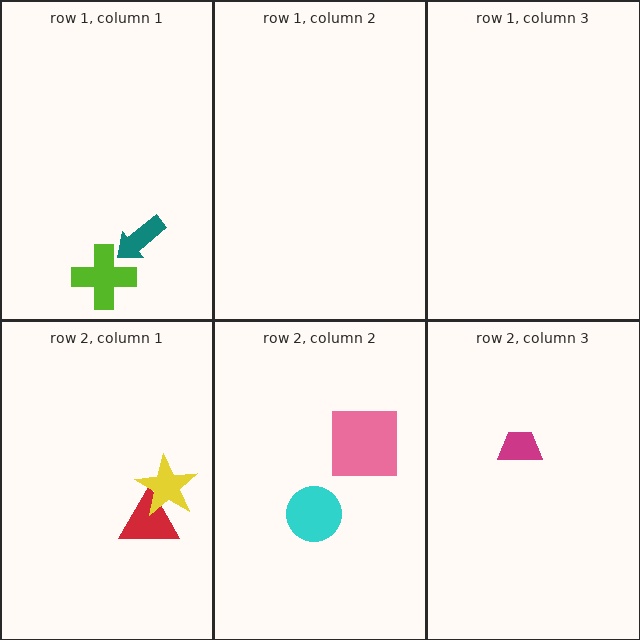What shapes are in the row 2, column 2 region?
The cyan circle, the pink square.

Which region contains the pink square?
The row 2, column 2 region.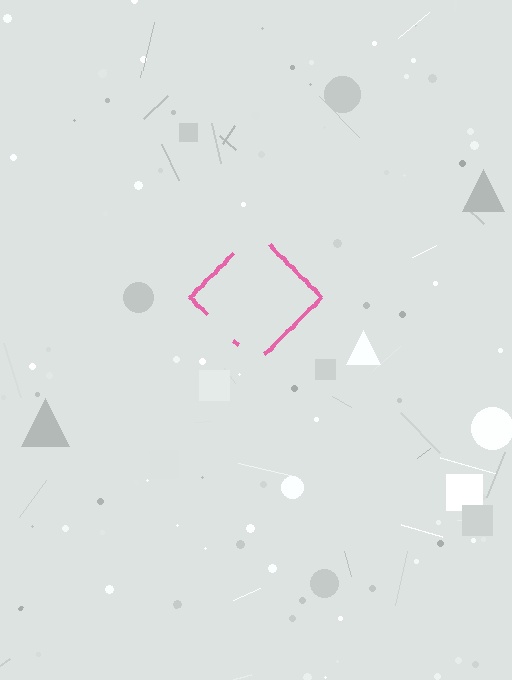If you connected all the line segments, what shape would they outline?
They would outline a diamond.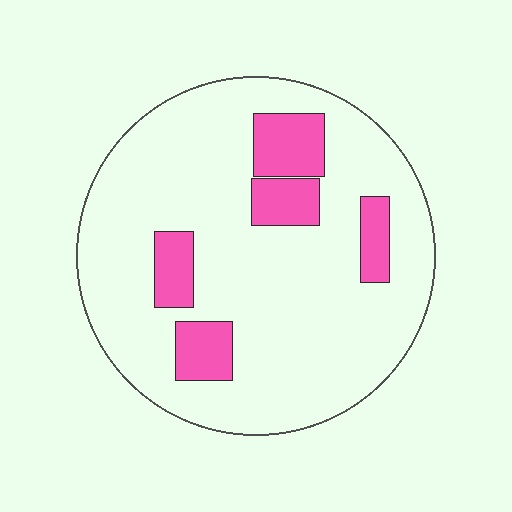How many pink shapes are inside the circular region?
5.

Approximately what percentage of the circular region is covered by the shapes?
Approximately 15%.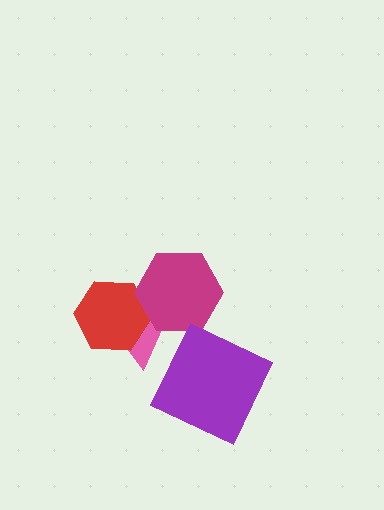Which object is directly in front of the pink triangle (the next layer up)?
The red hexagon is directly in front of the pink triangle.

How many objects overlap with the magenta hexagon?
2 objects overlap with the magenta hexagon.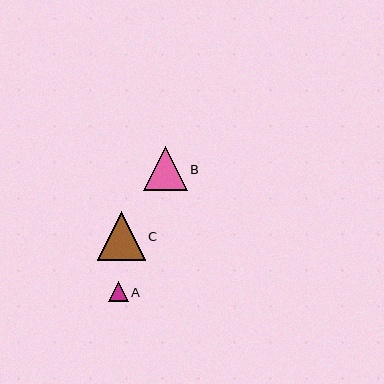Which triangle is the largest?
Triangle C is the largest with a size of approximately 48 pixels.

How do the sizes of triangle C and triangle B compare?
Triangle C and triangle B are approximately the same size.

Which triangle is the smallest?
Triangle A is the smallest with a size of approximately 20 pixels.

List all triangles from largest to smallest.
From largest to smallest: C, B, A.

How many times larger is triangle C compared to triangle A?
Triangle C is approximately 2.4 times the size of triangle A.